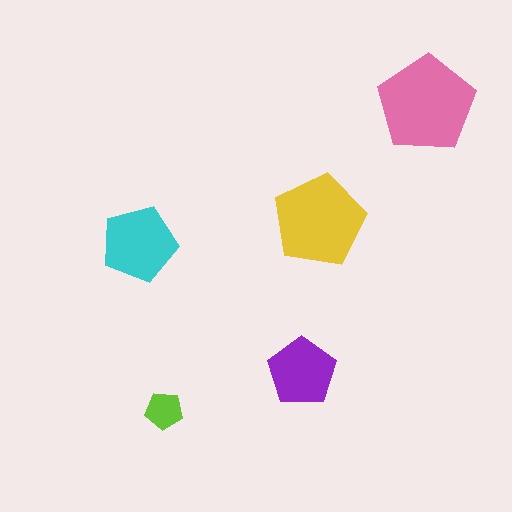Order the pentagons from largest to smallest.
the pink one, the yellow one, the cyan one, the purple one, the lime one.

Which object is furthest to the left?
The cyan pentagon is leftmost.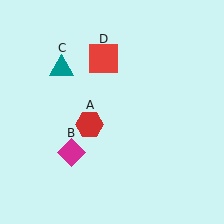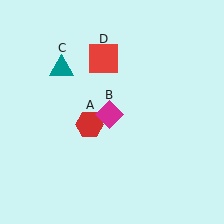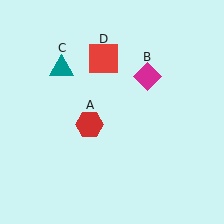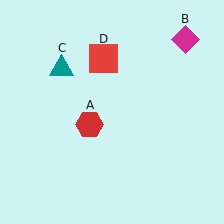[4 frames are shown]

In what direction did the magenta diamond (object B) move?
The magenta diamond (object B) moved up and to the right.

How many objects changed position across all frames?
1 object changed position: magenta diamond (object B).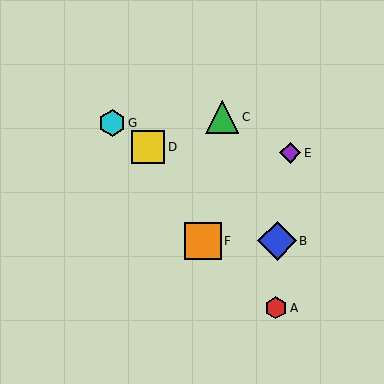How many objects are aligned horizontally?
2 objects (B, F) are aligned horizontally.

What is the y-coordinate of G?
Object G is at y≈123.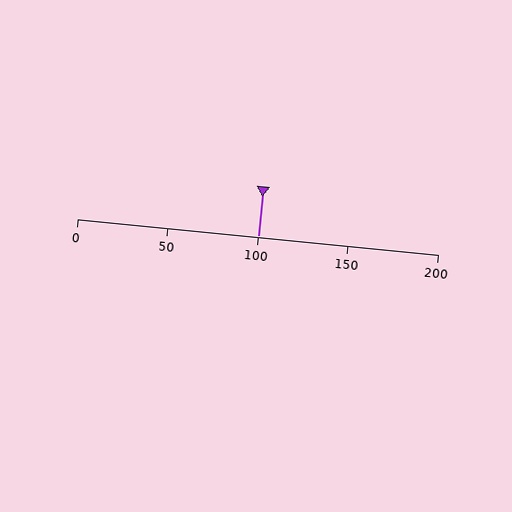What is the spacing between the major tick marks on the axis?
The major ticks are spaced 50 apart.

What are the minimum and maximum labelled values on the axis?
The axis runs from 0 to 200.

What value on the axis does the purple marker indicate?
The marker indicates approximately 100.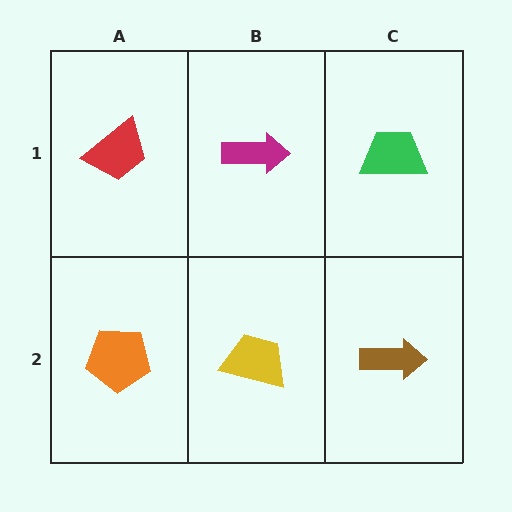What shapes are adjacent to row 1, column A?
An orange pentagon (row 2, column A), a magenta arrow (row 1, column B).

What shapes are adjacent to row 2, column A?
A red trapezoid (row 1, column A), a yellow trapezoid (row 2, column B).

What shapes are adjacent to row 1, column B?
A yellow trapezoid (row 2, column B), a red trapezoid (row 1, column A), a green trapezoid (row 1, column C).